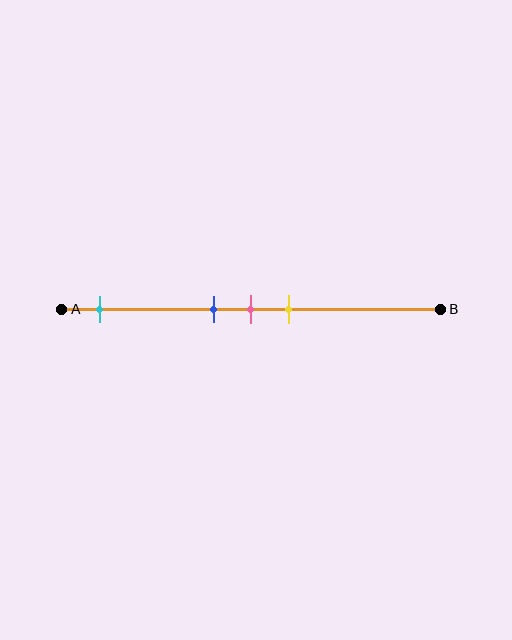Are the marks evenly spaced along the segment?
No, the marks are not evenly spaced.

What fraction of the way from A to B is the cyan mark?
The cyan mark is approximately 10% (0.1) of the way from A to B.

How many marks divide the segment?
There are 4 marks dividing the segment.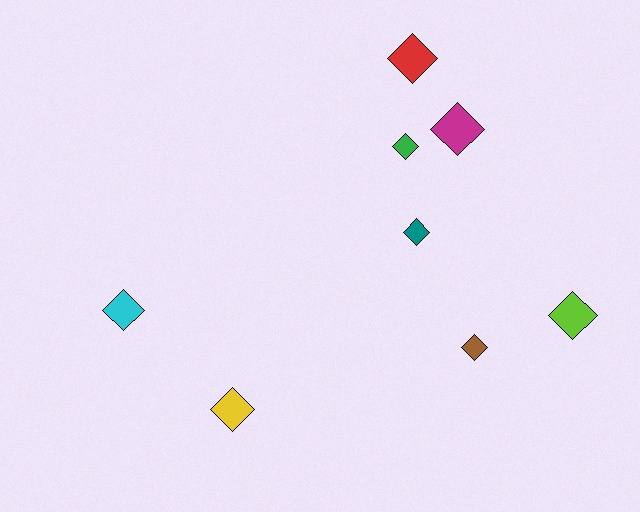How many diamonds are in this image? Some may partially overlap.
There are 8 diamonds.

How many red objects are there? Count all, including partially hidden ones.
There is 1 red object.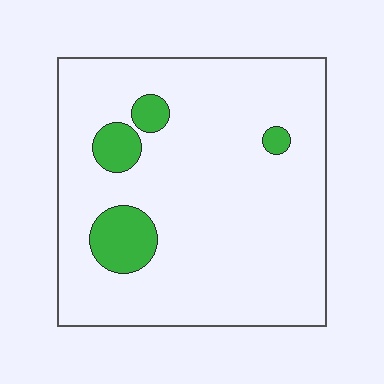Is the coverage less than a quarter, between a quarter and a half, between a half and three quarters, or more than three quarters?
Less than a quarter.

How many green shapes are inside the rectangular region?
4.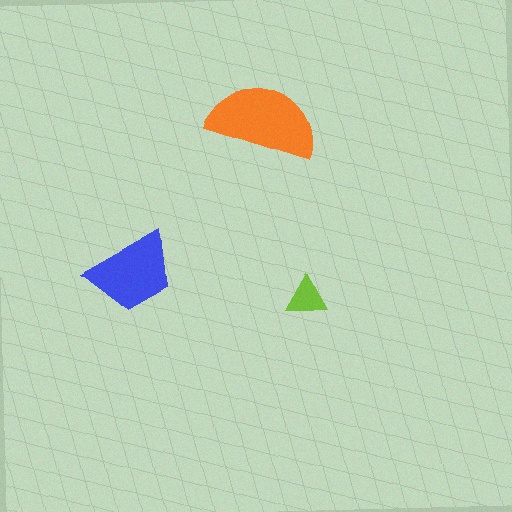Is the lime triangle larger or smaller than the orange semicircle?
Smaller.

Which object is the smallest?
The lime triangle.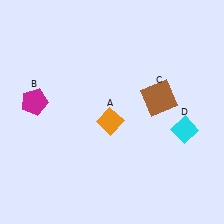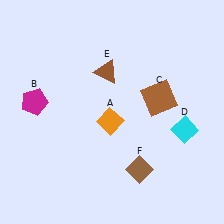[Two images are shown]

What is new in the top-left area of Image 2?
A brown triangle (E) was added in the top-left area of Image 2.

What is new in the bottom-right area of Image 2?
A brown diamond (F) was added in the bottom-right area of Image 2.